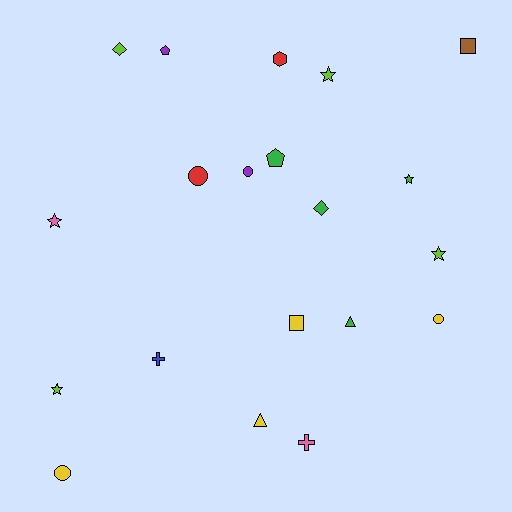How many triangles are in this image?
There are 2 triangles.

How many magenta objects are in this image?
There are no magenta objects.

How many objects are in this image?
There are 20 objects.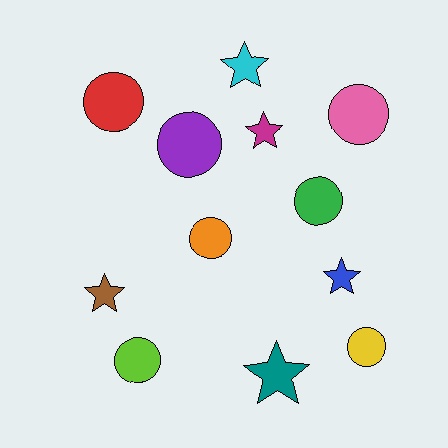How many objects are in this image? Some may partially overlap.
There are 12 objects.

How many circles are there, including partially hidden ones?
There are 7 circles.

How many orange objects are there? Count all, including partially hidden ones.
There is 1 orange object.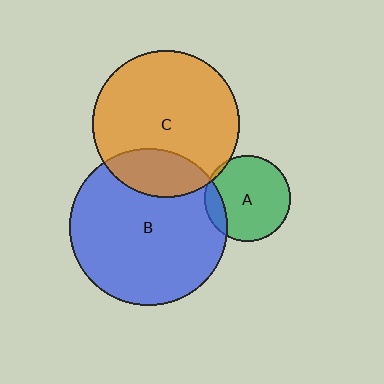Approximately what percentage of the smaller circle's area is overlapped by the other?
Approximately 5%.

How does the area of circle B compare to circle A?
Approximately 3.4 times.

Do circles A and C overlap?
Yes.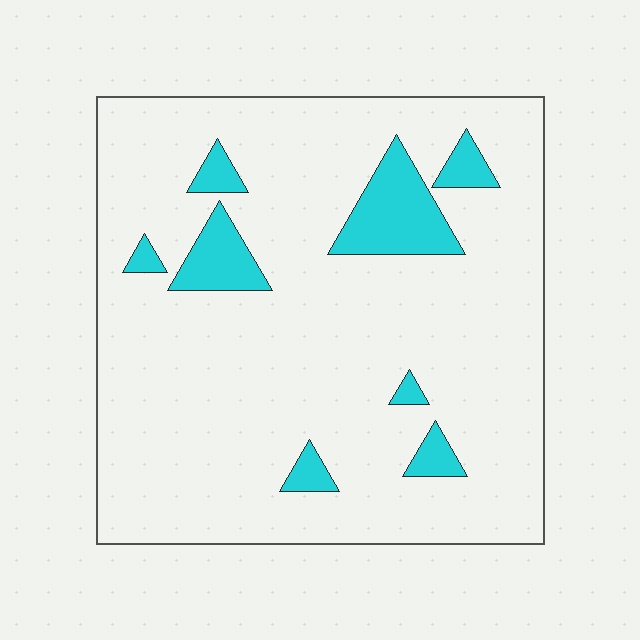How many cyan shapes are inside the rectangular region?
8.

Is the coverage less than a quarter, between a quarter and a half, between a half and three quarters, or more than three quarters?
Less than a quarter.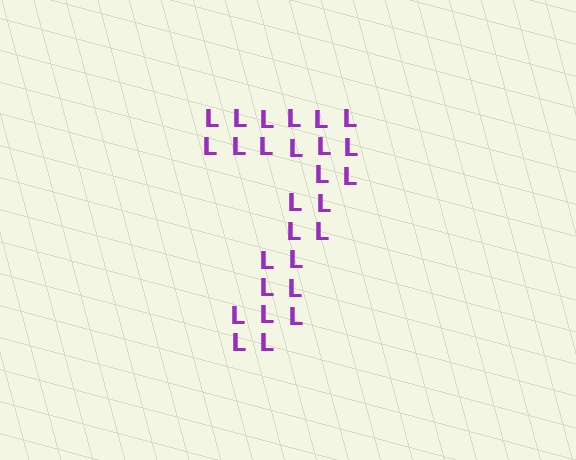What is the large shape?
The large shape is the digit 7.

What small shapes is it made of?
It is made of small letter L's.